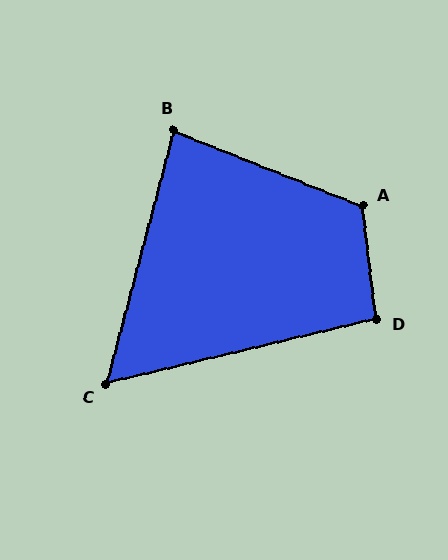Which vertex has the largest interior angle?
A, at approximately 118 degrees.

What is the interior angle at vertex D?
Approximately 97 degrees (obtuse).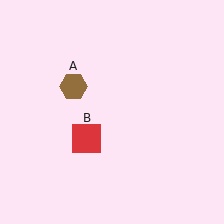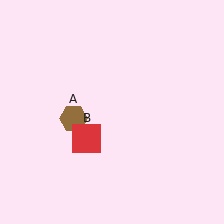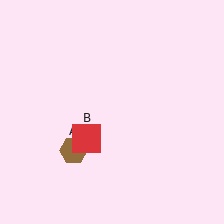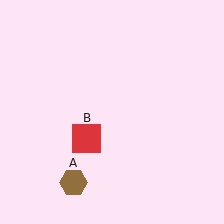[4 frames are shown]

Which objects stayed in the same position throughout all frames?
Red square (object B) remained stationary.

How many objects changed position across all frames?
1 object changed position: brown hexagon (object A).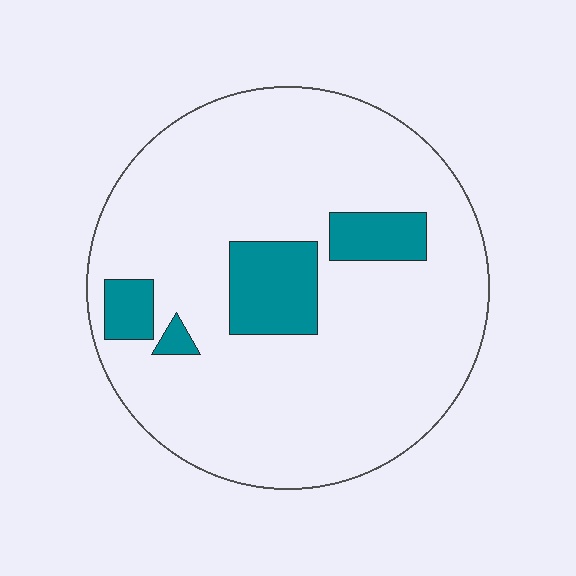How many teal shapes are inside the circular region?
4.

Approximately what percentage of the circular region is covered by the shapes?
Approximately 15%.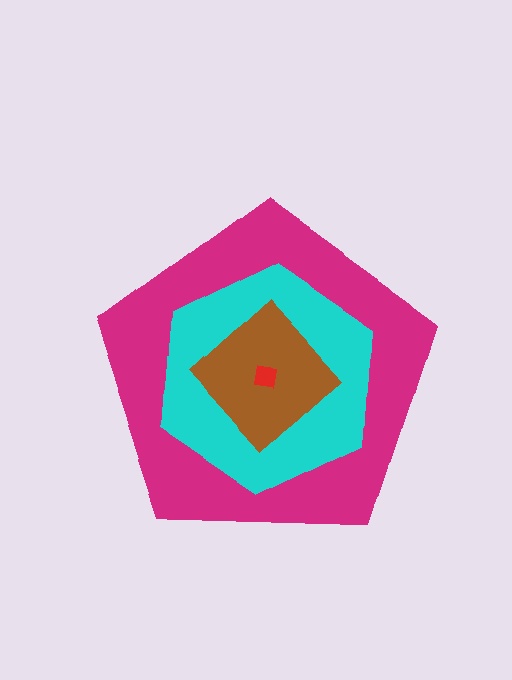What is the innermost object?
The red square.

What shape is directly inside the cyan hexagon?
The brown diamond.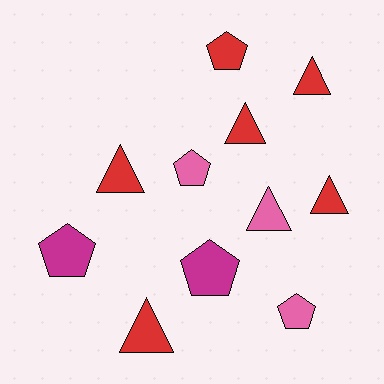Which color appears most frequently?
Red, with 6 objects.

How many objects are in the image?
There are 11 objects.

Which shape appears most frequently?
Triangle, with 6 objects.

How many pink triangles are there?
There is 1 pink triangle.